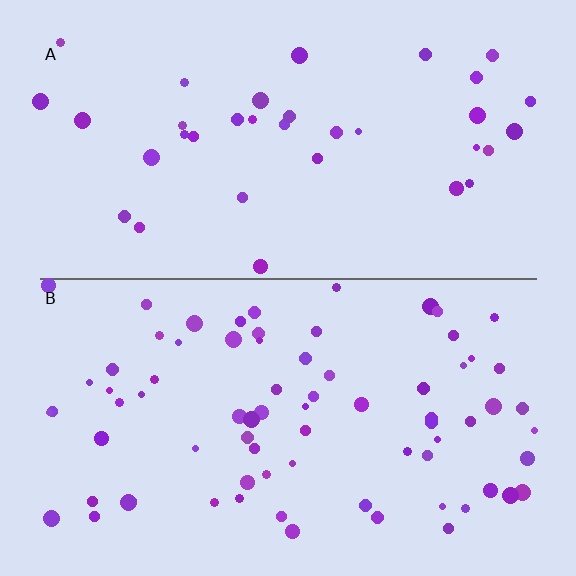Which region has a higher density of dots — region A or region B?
B (the bottom).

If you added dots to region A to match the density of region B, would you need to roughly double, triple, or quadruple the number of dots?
Approximately double.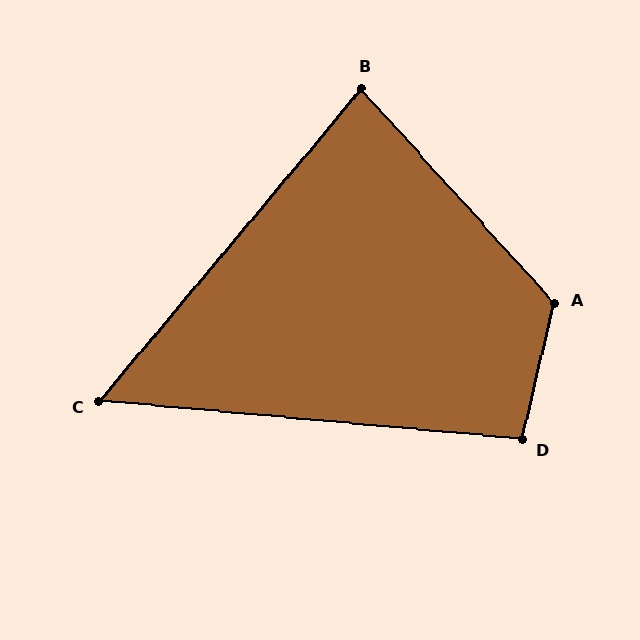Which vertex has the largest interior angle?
A, at approximately 125 degrees.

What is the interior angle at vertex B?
Approximately 82 degrees (acute).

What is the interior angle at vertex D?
Approximately 98 degrees (obtuse).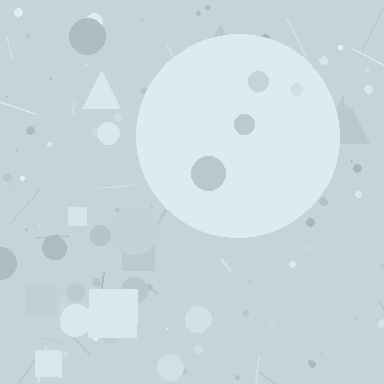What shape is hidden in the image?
A circle is hidden in the image.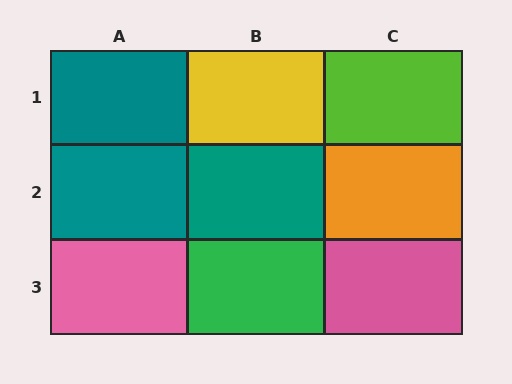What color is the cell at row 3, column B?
Green.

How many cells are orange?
1 cell is orange.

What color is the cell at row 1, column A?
Teal.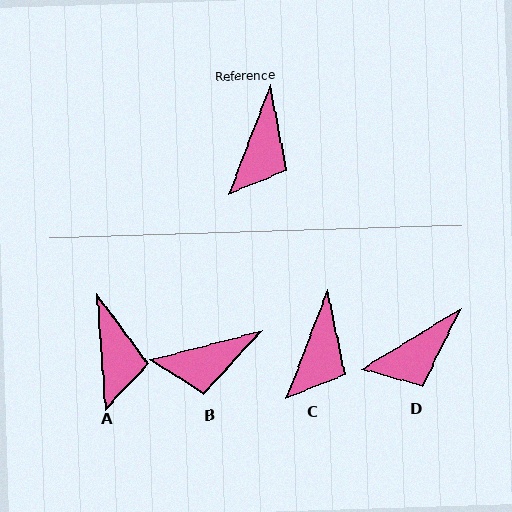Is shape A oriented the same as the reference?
No, it is off by about 25 degrees.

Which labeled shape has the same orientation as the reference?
C.